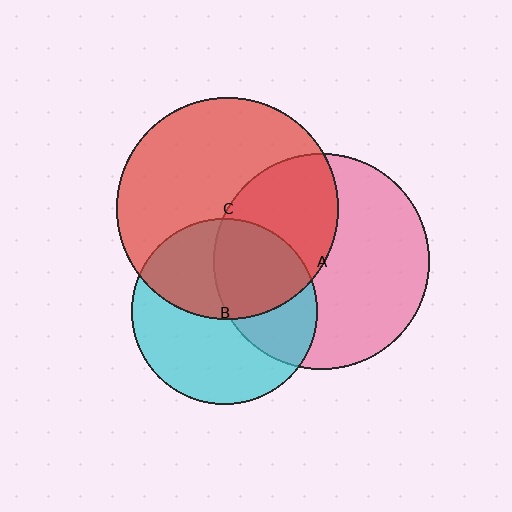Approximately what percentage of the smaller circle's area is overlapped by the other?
Approximately 40%.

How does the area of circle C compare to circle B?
Approximately 1.4 times.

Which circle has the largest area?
Circle C (red).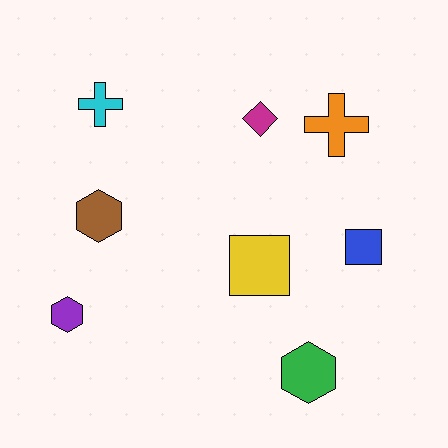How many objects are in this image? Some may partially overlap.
There are 8 objects.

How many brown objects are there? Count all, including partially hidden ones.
There is 1 brown object.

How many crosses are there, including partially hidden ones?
There are 2 crosses.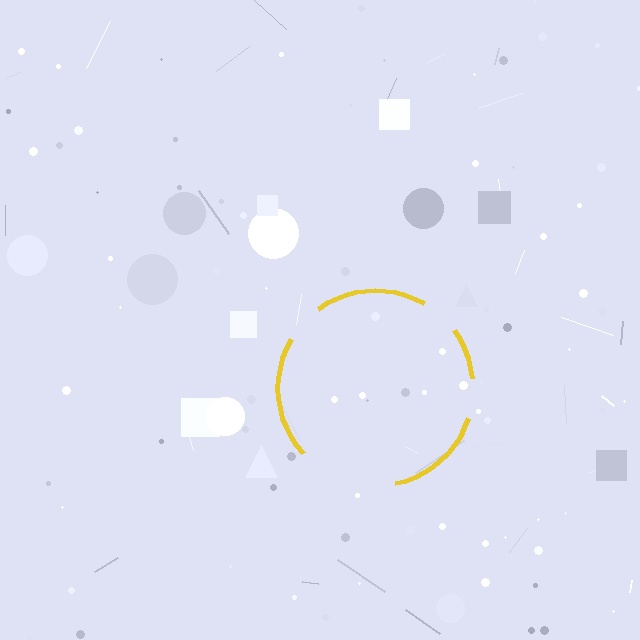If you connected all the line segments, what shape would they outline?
They would outline a circle.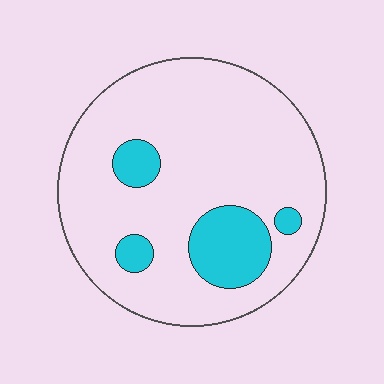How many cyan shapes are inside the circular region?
4.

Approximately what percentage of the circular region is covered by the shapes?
Approximately 15%.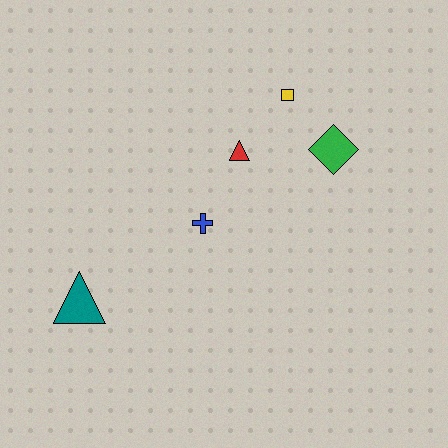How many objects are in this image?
There are 5 objects.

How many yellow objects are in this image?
There is 1 yellow object.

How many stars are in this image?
There are no stars.